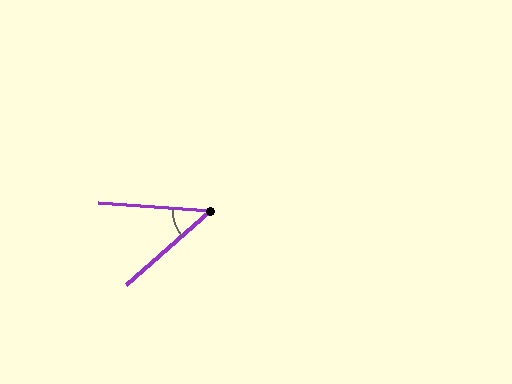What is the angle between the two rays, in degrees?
Approximately 46 degrees.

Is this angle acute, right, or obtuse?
It is acute.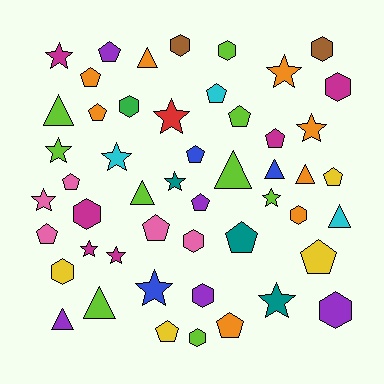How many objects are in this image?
There are 50 objects.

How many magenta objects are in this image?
There are 6 magenta objects.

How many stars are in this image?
There are 13 stars.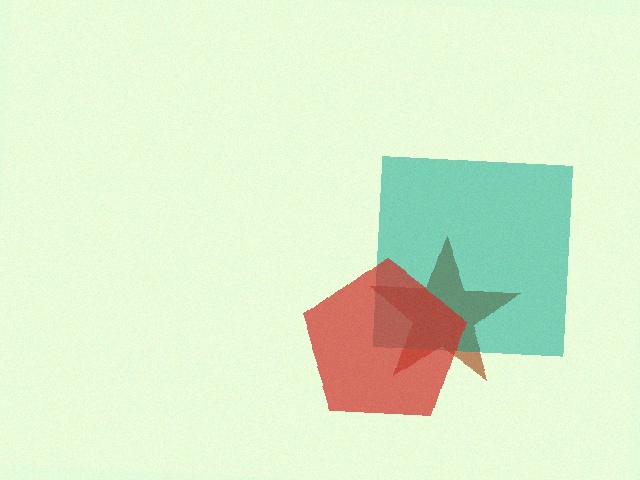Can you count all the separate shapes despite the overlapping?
Yes, there are 3 separate shapes.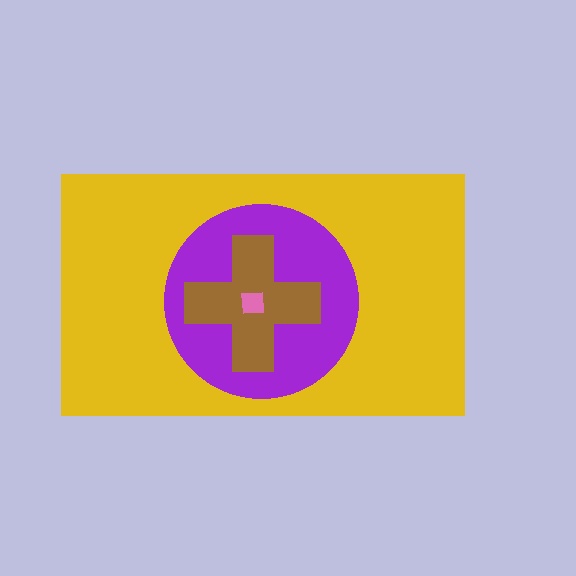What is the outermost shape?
The yellow rectangle.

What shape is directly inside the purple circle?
The brown cross.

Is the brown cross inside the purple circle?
Yes.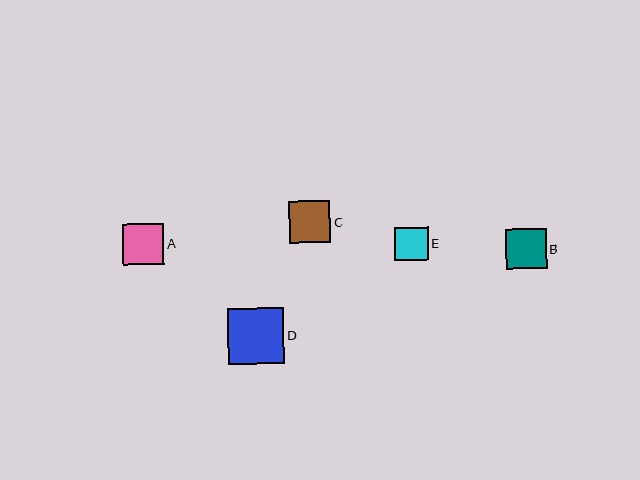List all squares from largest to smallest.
From largest to smallest: D, C, A, B, E.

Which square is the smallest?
Square E is the smallest with a size of approximately 34 pixels.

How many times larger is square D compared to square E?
Square D is approximately 1.7 times the size of square E.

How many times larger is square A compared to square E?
Square A is approximately 1.2 times the size of square E.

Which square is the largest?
Square D is the largest with a size of approximately 56 pixels.